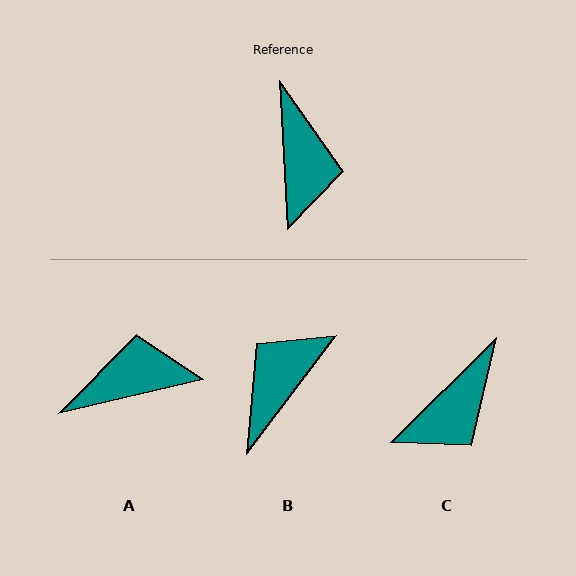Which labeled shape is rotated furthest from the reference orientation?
B, about 140 degrees away.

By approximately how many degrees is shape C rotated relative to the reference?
Approximately 48 degrees clockwise.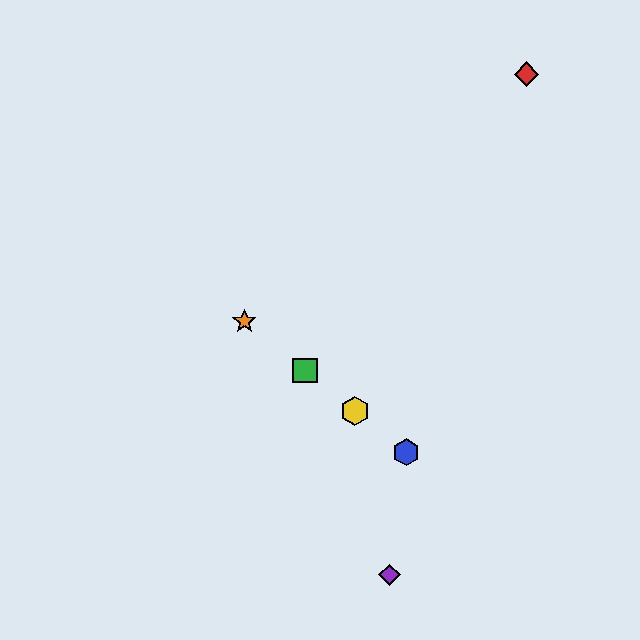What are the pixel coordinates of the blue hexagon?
The blue hexagon is at (406, 452).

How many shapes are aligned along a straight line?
4 shapes (the blue hexagon, the green square, the yellow hexagon, the orange star) are aligned along a straight line.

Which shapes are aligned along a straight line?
The blue hexagon, the green square, the yellow hexagon, the orange star are aligned along a straight line.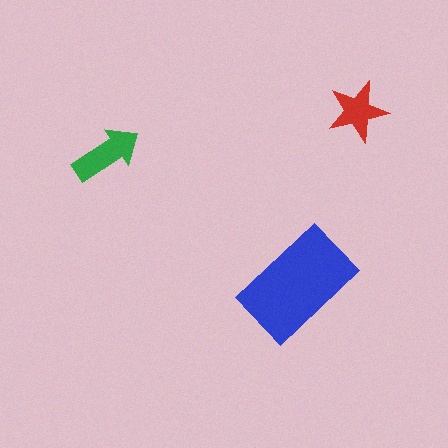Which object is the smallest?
The red star.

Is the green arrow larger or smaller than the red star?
Larger.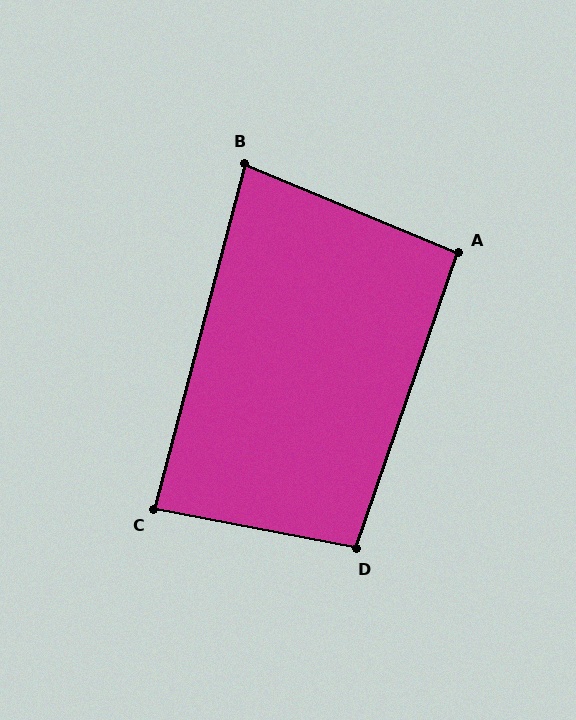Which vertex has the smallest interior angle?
B, at approximately 82 degrees.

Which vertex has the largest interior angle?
D, at approximately 98 degrees.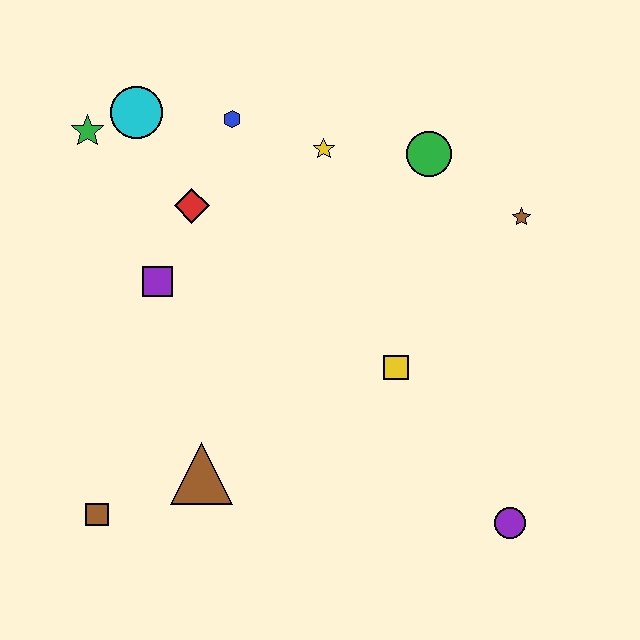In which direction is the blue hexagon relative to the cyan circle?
The blue hexagon is to the right of the cyan circle.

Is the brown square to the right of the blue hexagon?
No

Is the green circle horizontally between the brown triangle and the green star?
No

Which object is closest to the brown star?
The green circle is closest to the brown star.